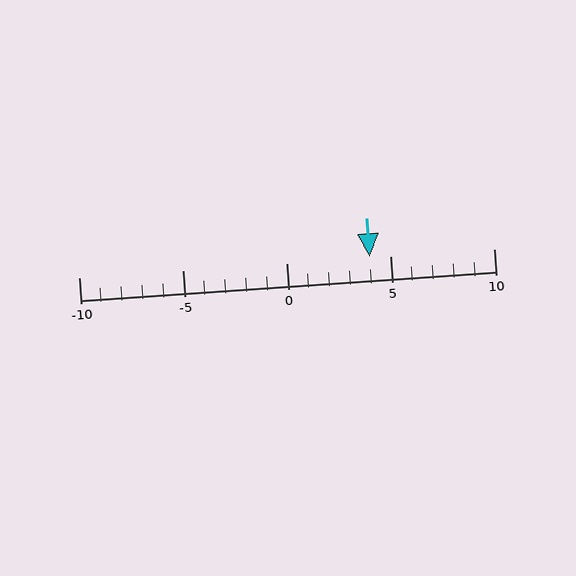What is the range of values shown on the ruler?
The ruler shows values from -10 to 10.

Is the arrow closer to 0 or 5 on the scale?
The arrow is closer to 5.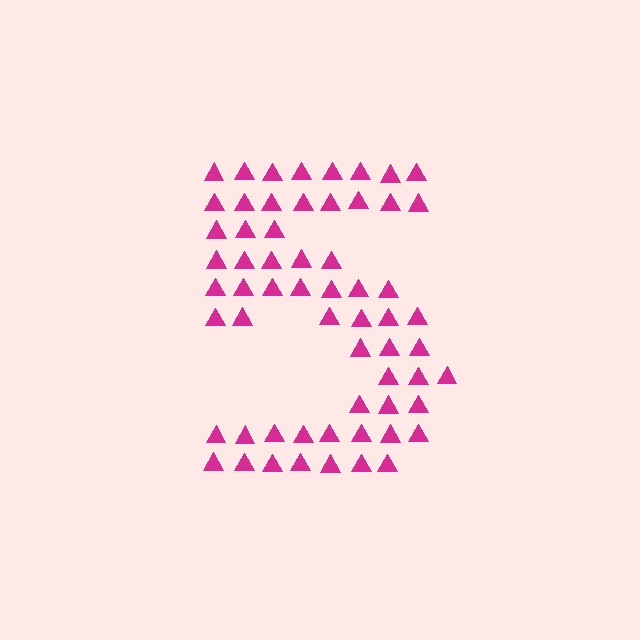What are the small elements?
The small elements are triangles.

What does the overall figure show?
The overall figure shows the digit 5.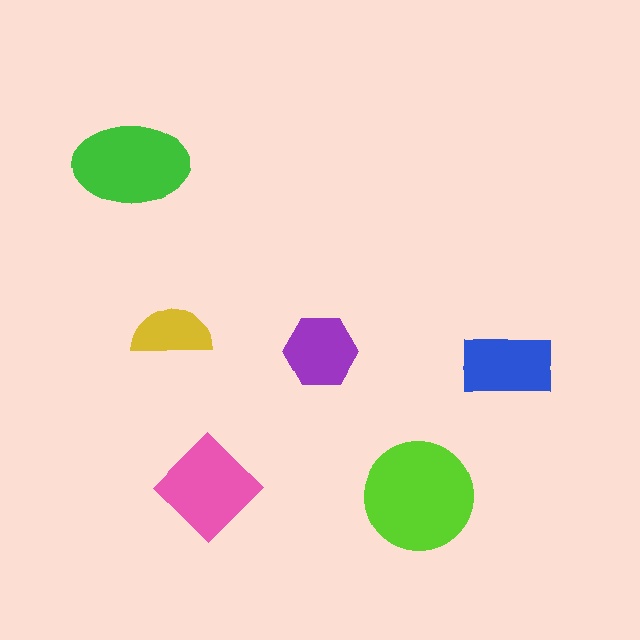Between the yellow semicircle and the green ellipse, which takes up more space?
The green ellipse.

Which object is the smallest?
The yellow semicircle.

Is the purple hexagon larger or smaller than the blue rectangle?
Smaller.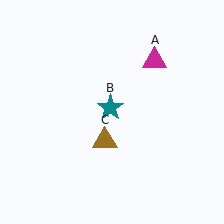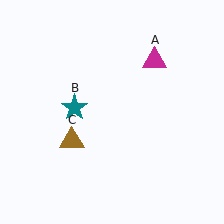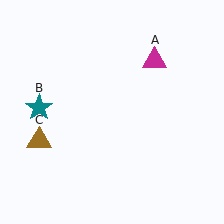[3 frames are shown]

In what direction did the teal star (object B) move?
The teal star (object B) moved left.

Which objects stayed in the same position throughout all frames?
Magenta triangle (object A) remained stationary.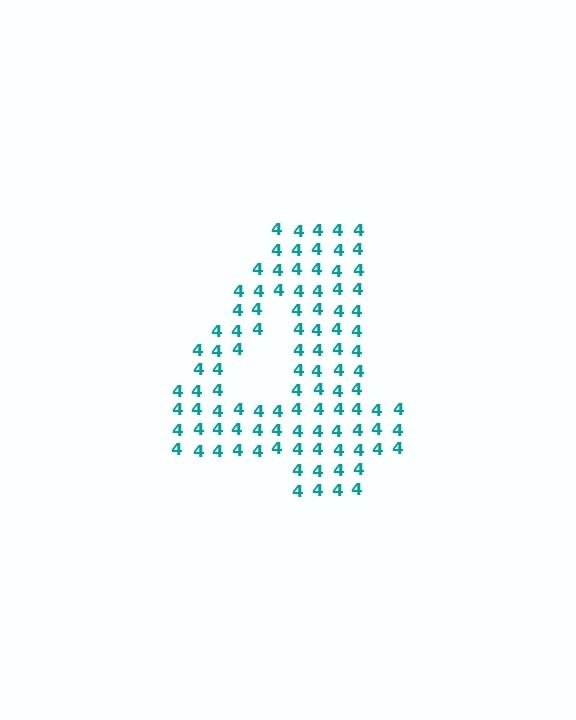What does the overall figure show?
The overall figure shows the digit 4.